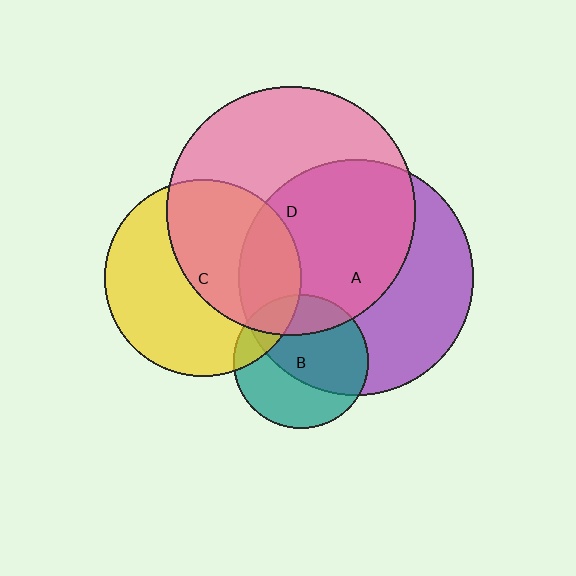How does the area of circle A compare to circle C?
Approximately 1.4 times.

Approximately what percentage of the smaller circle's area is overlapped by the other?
Approximately 20%.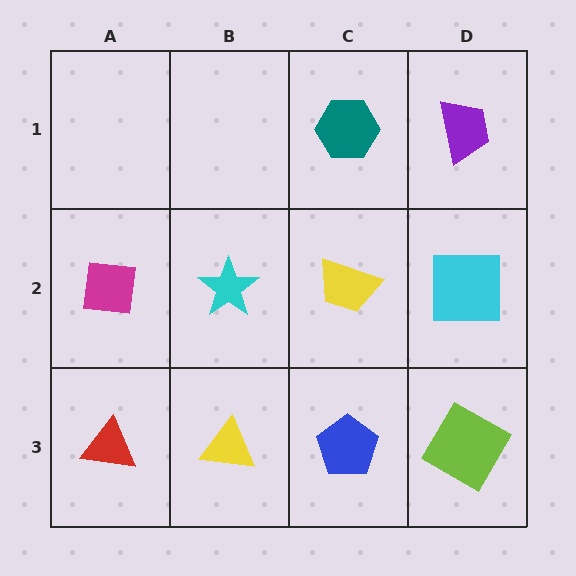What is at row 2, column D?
A cyan square.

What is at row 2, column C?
A yellow trapezoid.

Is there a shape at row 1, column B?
No, that cell is empty.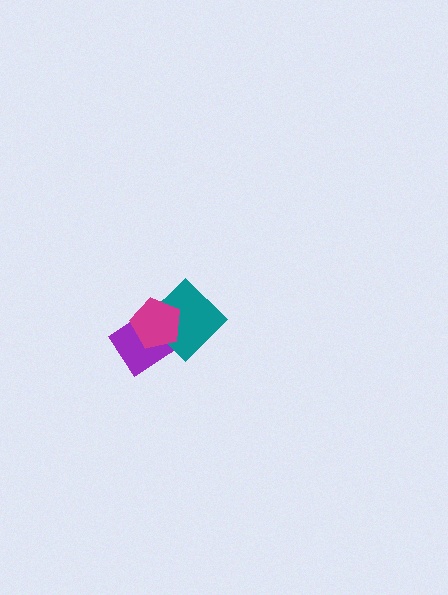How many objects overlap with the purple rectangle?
2 objects overlap with the purple rectangle.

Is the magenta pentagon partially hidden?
No, no other shape covers it.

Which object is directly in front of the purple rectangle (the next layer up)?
The teal diamond is directly in front of the purple rectangle.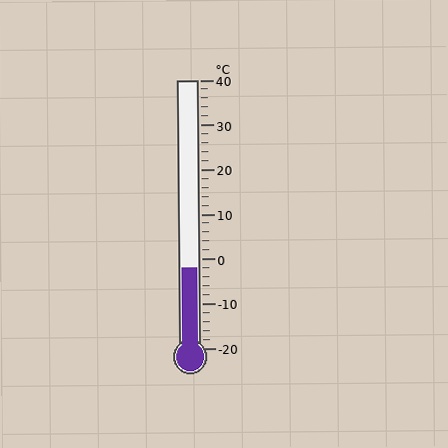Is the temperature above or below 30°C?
The temperature is below 30°C.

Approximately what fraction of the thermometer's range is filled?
The thermometer is filled to approximately 30% of its range.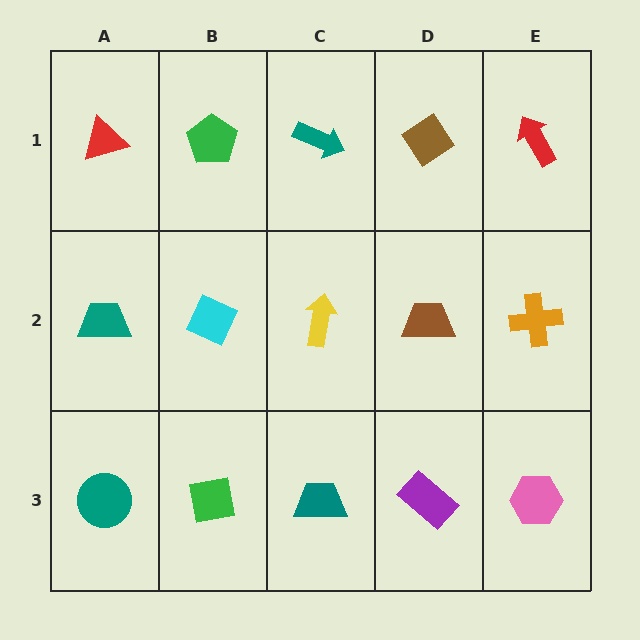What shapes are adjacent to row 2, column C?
A teal arrow (row 1, column C), a teal trapezoid (row 3, column C), a cyan diamond (row 2, column B), a brown trapezoid (row 2, column D).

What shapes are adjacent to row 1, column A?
A teal trapezoid (row 2, column A), a green pentagon (row 1, column B).